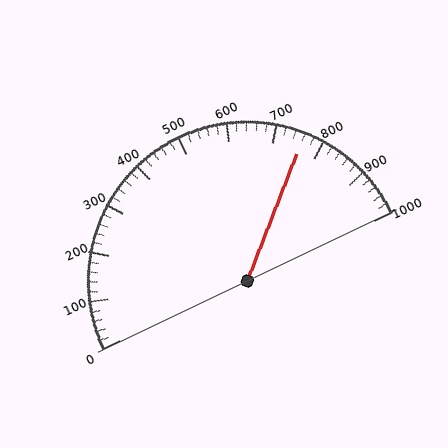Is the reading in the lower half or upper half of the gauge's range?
The reading is in the upper half of the range (0 to 1000).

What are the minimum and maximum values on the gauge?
The gauge ranges from 0 to 1000.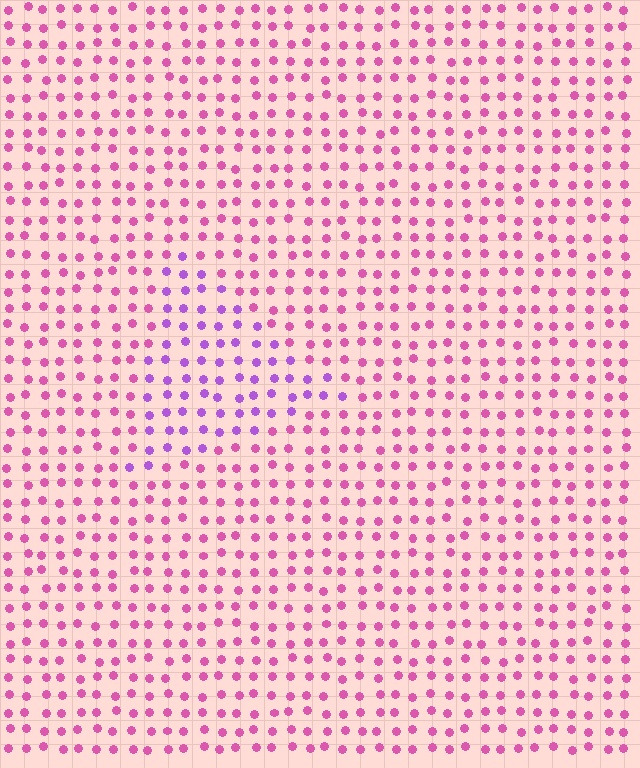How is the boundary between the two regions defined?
The boundary is defined purely by a slight shift in hue (about 40 degrees). Spacing, size, and orientation are identical on both sides.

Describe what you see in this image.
The image is filled with small pink elements in a uniform arrangement. A triangle-shaped region is visible where the elements are tinted to a slightly different hue, forming a subtle color boundary.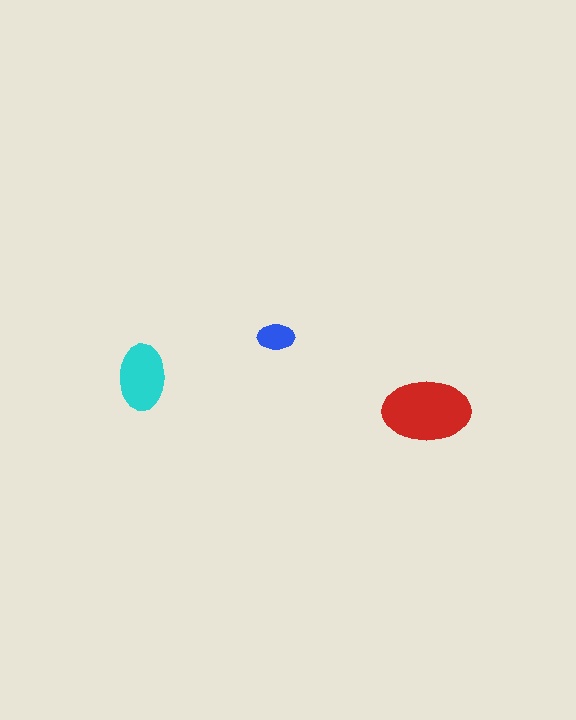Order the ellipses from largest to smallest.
the red one, the cyan one, the blue one.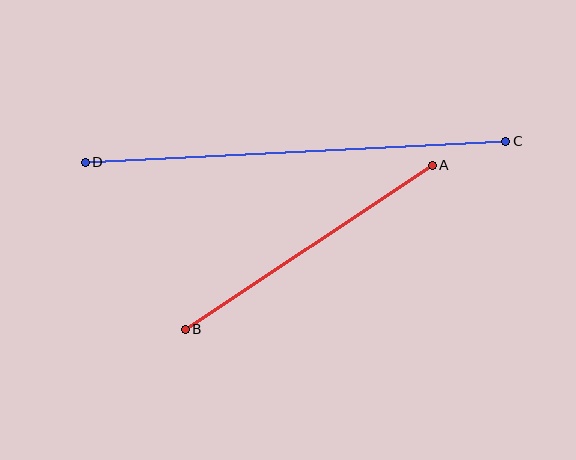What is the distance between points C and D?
The distance is approximately 421 pixels.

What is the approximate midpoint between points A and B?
The midpoint is at approximately (309, 247) pixels.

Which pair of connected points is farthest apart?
Points C and D are farthest apart.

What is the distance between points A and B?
The distance is approximately 297 pixels.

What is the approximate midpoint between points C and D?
The midpoint is at approximately (295, 152) pixels.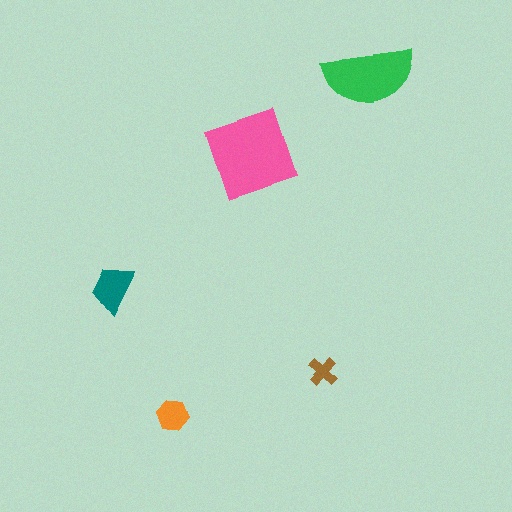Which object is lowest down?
The orange hexagon is bottommost.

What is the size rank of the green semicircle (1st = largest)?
2nd.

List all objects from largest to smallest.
The pink diamond, the green semicircle, the teal trapezoid, the orange hexagon, the brown cross.